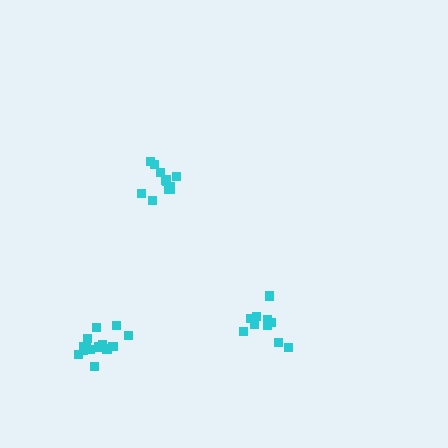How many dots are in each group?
Group 1: 10 dots, Group 2: 12 dots, Group 3: 14 dots (36 total).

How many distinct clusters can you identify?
There are 3 distinct clusters.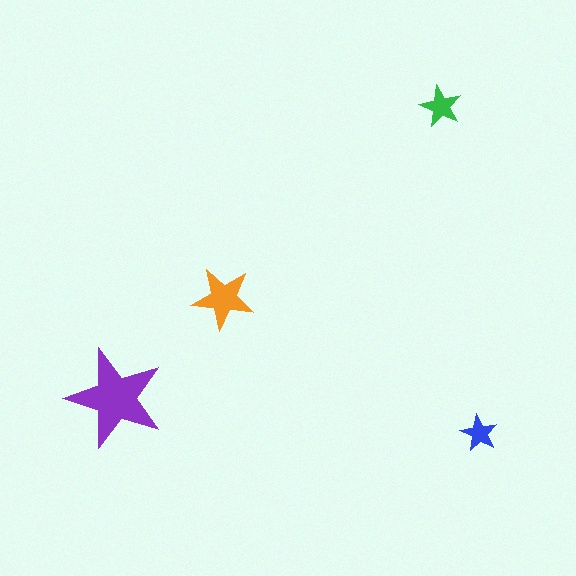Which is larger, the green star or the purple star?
The purple one.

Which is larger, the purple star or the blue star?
The purple one.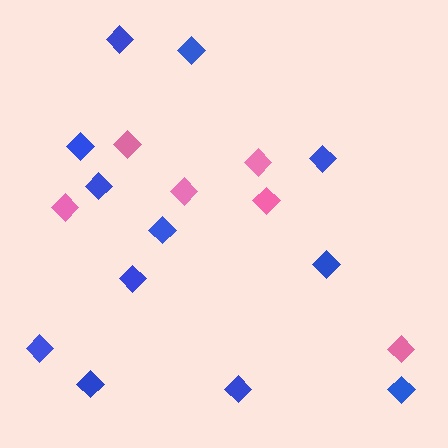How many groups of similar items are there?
There are 2 groups: one group of blue diamonds (12) and one group of pink diamonds (6).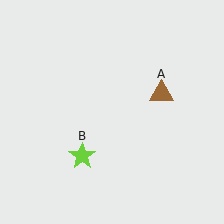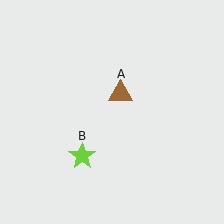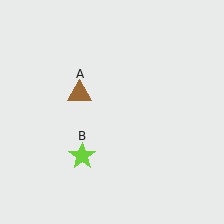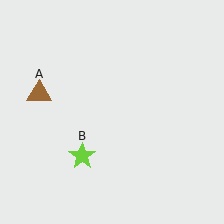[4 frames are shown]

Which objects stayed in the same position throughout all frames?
Lime star (object B) remained stationary.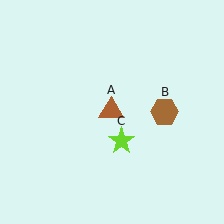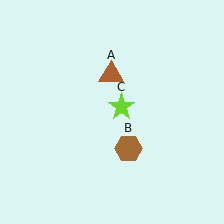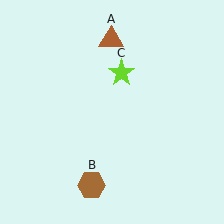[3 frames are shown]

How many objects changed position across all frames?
3 objects changed position: brown triangle (object A), brown hexagon (object B), lime star (object C).